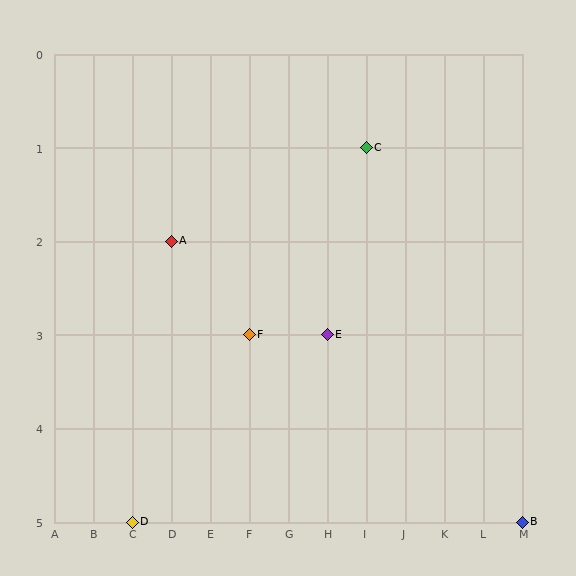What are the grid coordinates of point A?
Point A is at grid coordinates (D, 2).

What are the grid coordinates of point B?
Point B is at grid coordinates (M, 5).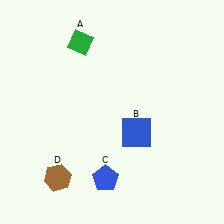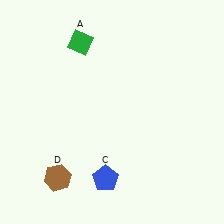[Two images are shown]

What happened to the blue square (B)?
The blue square (B) was removed in Image 2. It was in the bottom-right area of Image 1.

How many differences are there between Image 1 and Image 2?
There is 1 difference between the two images.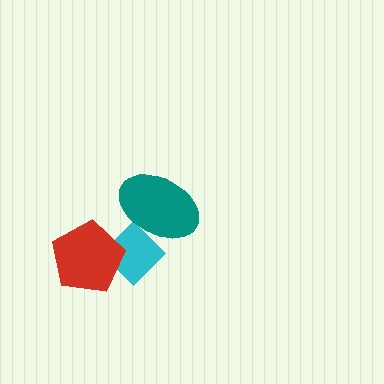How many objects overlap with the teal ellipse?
1 object overlaps with the teal ellipse.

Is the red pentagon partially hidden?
No, no other shape covers it.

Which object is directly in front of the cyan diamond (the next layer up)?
The red pentagon is directly in front of the cyan diamond.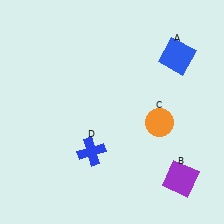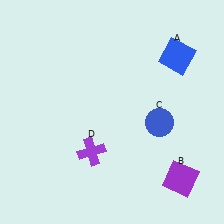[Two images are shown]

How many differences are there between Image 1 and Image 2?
There are 2 differences between the two images.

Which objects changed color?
C changed from orange to blue. D changed from blue to purple.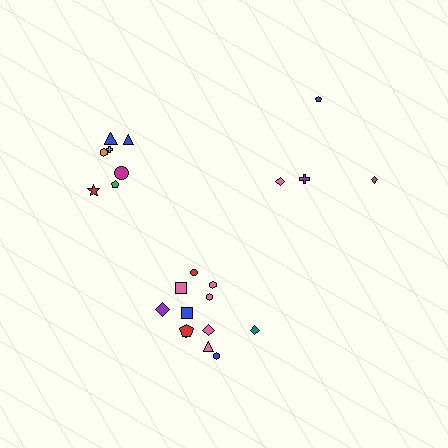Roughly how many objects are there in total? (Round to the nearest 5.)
Roughly 25 objects in total.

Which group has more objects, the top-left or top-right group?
The top-left group.